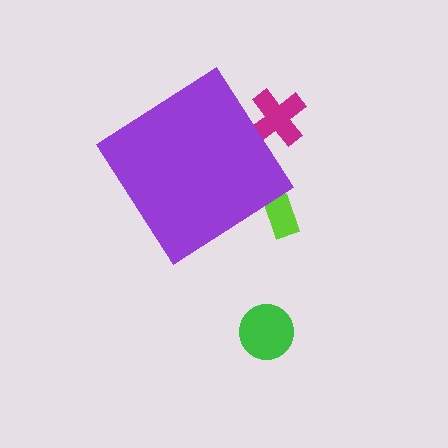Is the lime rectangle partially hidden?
Yes, the lime rectangle is partially hidden behind the purple diamond.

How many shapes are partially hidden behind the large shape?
2 shapes are partially hidden.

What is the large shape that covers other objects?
A purple diamond.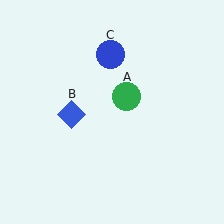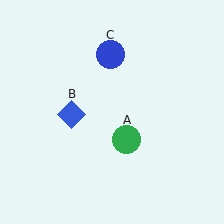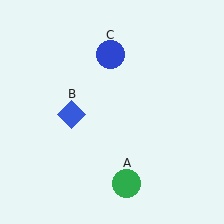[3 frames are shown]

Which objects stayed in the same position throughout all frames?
Blue diamond (object B) and blue circle (object C) remained stationary.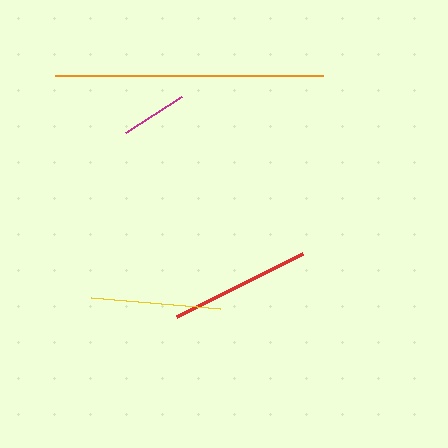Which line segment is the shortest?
The magenta line is the shortest at approximately 67 pixels.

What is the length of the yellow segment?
The yellow segment is approximately 129 pixels long.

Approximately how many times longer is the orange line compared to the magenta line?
The orange line is approximately 4.0 times the length of the magenta line.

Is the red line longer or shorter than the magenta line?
The red line is longer than the magenta line.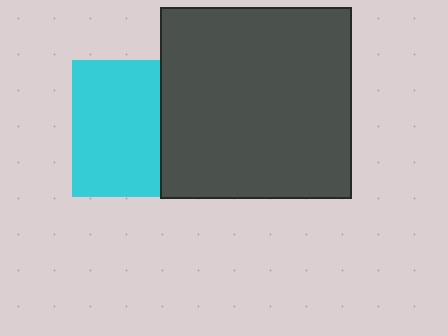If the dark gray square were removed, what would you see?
You would see the complete cyan square.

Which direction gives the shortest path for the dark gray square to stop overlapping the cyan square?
Moving right gives the shortest separation.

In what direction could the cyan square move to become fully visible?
The cyan square could move left. That would shift it out from behind the dark gray square entirely.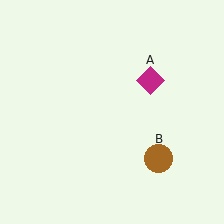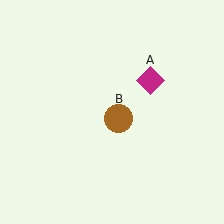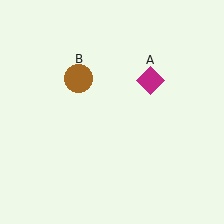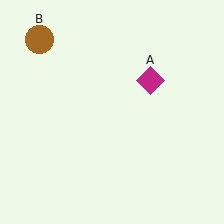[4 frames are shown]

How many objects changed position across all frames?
1 object changed position: brown circle (object B).